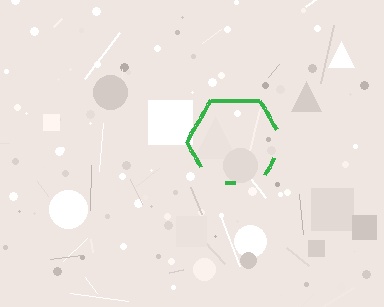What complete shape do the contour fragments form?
The contour fragments form a hexagon.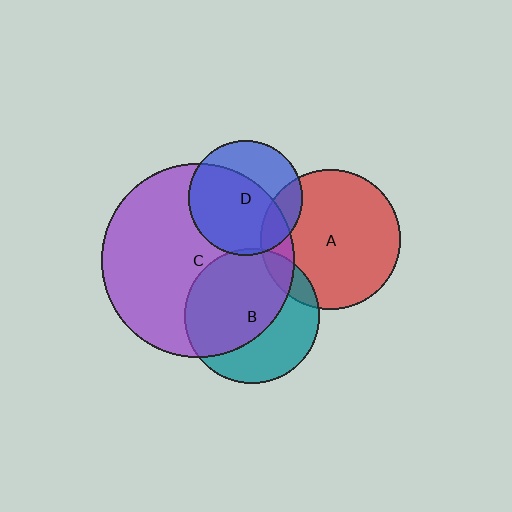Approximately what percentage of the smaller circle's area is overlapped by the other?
Approximately 65%.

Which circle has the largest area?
Circle C (purple).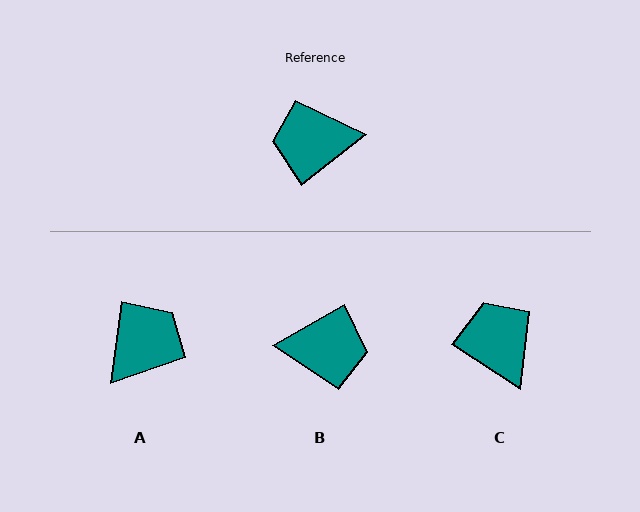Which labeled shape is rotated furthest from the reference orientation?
B, about 172 degrees away.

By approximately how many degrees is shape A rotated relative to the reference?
Approximately 135 degrees clockwise.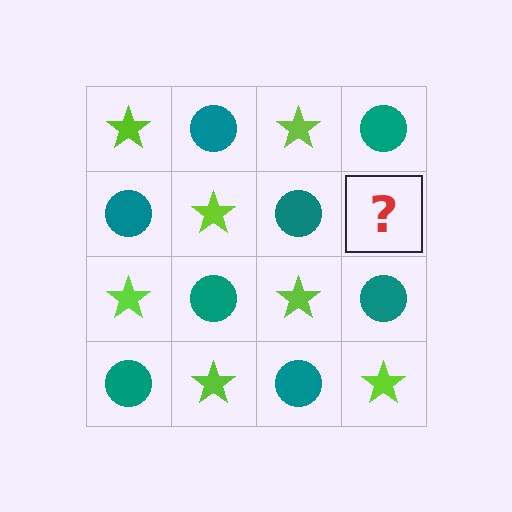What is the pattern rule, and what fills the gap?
The rule is that it alternates lime star and teal circle in a checkerboard pattern. The gap should be filled with a lime star.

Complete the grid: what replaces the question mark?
The question mark should be replaced with a lime star.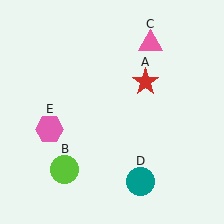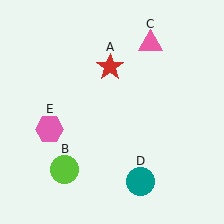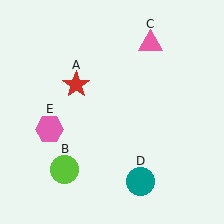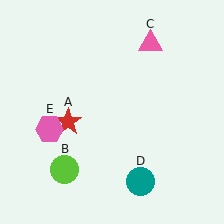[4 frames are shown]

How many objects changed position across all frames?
1 object changed position: red star (object A).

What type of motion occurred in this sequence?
The red star (object A) rotated counterclockwise around the center of the scene.